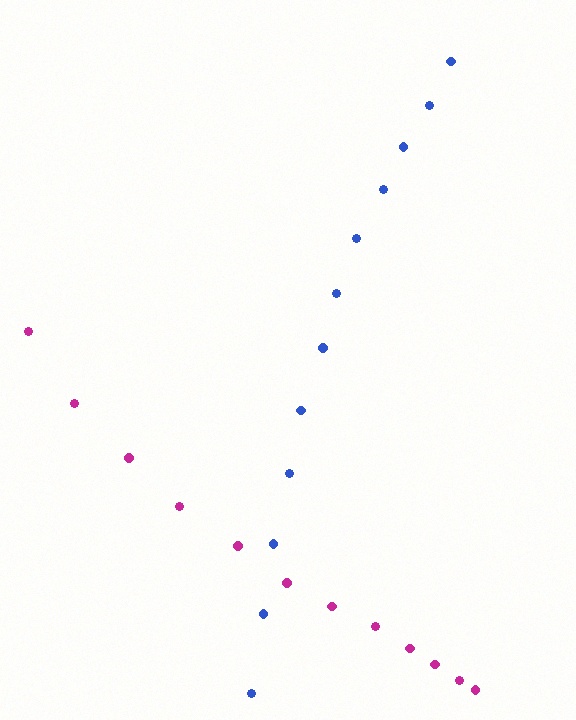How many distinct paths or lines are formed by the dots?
There are 2 distinct paths.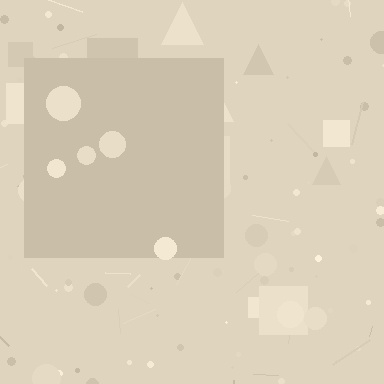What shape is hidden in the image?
A square is hidden in the image.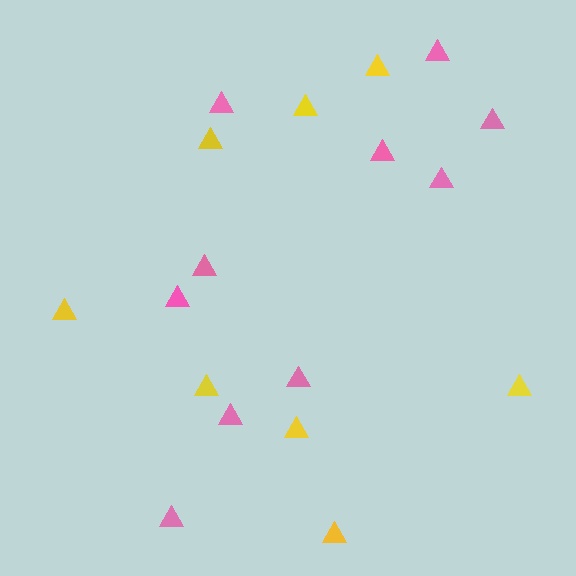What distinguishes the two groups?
There are 2 groups: one group of pink triangles (10) and one group of yellow triangles (8).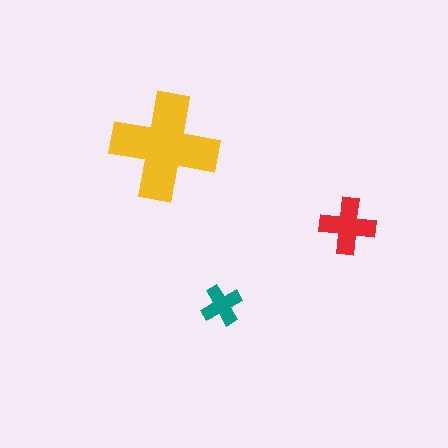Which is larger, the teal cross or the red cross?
The red one.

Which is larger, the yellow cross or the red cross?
The yellow one.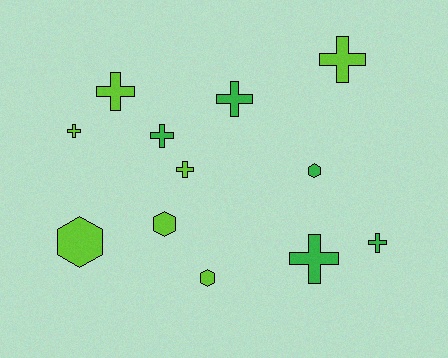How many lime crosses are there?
There are 4 lime crosses.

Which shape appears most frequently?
Cross, with 8 objects.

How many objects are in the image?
There are 12 objects.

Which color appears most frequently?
Lime, with 7 objects.